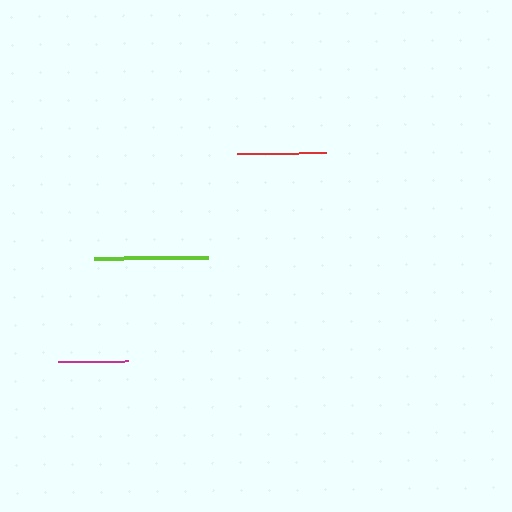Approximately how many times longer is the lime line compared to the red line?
The lime line is approximately 1.3 times the length of the red line.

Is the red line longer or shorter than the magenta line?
The red line is longer than the magenta line.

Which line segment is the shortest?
The magenta line is the shortest at approximately 70 pixels.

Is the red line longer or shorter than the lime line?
The lime line is longer than the red line.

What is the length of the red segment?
The red segment is approximately 89 pixels long.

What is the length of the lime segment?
The lime segment is approximately 114 pixels long.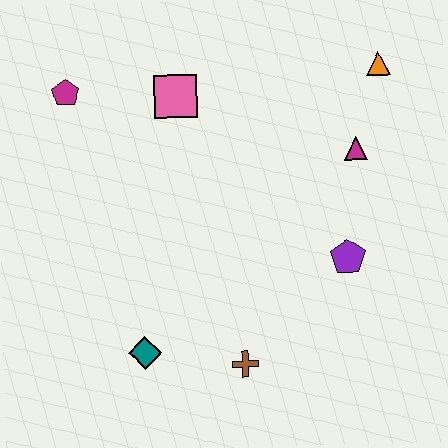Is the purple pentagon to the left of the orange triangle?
Yes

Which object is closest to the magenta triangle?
The orange triangle is closest to the magenta triangle.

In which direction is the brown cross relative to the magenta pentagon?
The brown cross is below the magenta pentagon.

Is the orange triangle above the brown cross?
Yes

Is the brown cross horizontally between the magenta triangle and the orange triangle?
No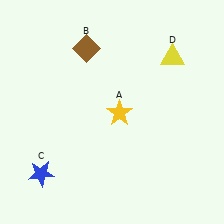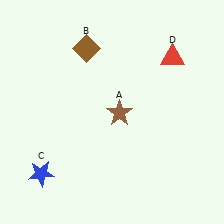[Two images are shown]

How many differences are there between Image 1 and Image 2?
There are 2 differences between the two images.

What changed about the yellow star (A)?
In Image 1, A is yellow. In Image 2, it changed to brown.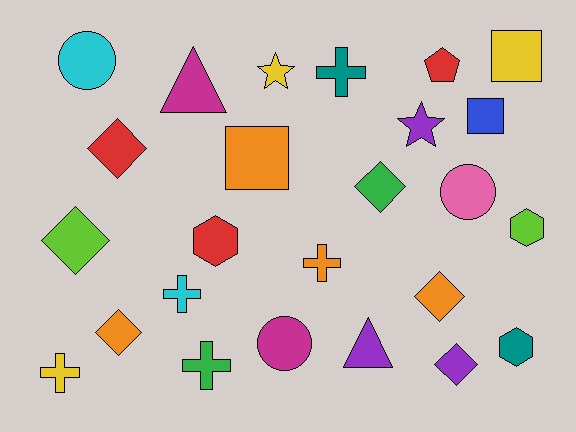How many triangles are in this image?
There are 2 triangles.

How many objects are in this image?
There are 25 objects.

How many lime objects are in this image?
There are 2 lime objects.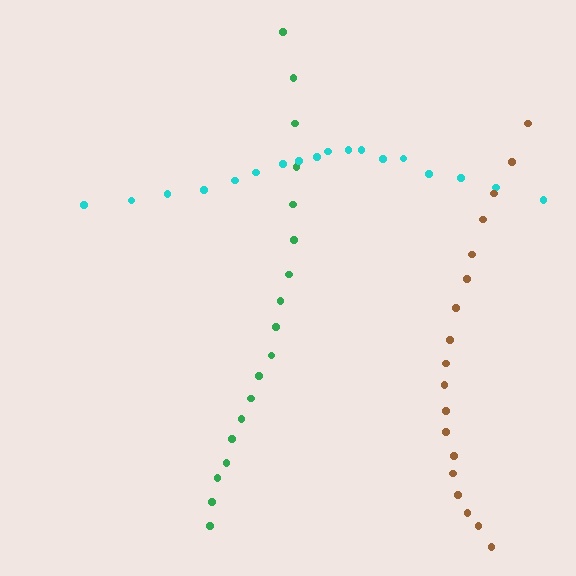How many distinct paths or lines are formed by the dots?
There are 3 distinct paths.